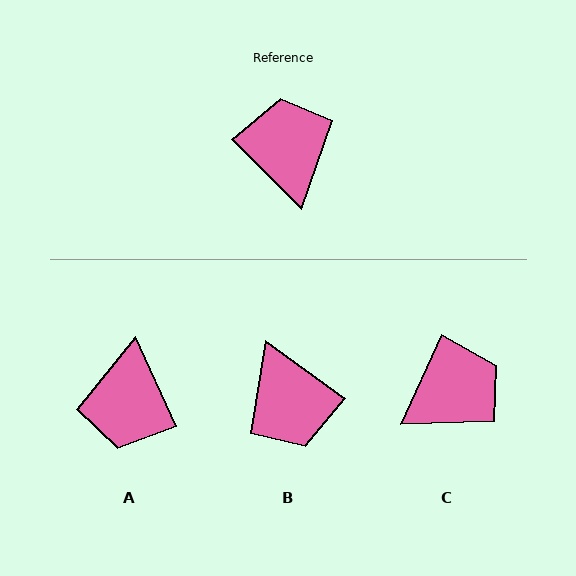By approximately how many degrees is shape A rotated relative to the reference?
Approximately 160 degrees counter-clockwise.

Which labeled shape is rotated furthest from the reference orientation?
B, about 170 degrees away.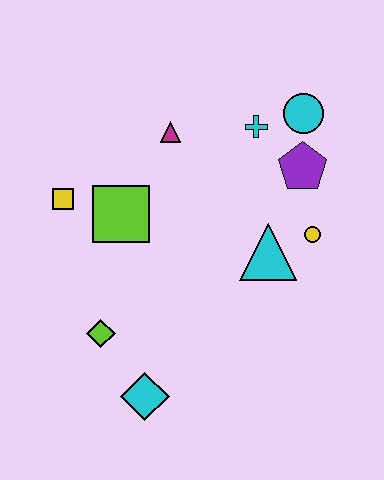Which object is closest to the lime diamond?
The cyan diamond is closest to the lime diamond.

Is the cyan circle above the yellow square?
Yes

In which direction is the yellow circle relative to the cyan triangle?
The yellow circle is to the right of the cyan triangle.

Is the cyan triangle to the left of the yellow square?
No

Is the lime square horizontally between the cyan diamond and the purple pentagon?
No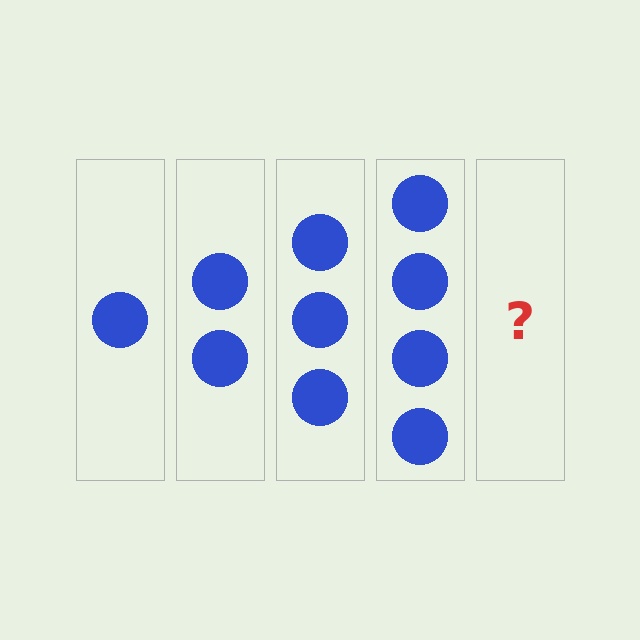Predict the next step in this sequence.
The next step is 5 circles.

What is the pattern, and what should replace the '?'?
The pattern is that each step adds one more circle. The '?' should be 5 circles.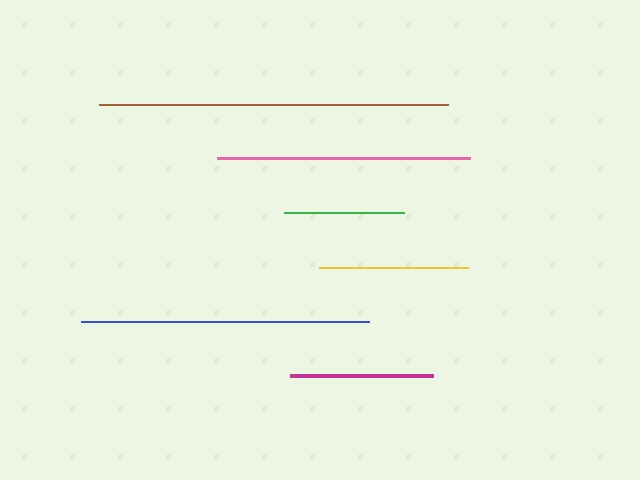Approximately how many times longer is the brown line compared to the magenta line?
The brown line is approximately 2.4 times the length of the magenta line.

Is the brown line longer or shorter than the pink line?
The brown line is longer than the pink line.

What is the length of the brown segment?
The brown segment is approximately 348 pixels long.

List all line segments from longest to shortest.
From longest to shortest: brown, blue, pink, yellow, magenta, green.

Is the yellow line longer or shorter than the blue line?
The blue line is longer than the yellow line.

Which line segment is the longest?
The brown line is the longest at approximately 348 pixels.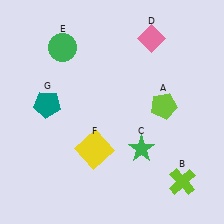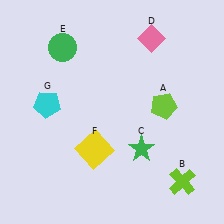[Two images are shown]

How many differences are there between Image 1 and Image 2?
There is 1 difference between the two images.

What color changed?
The pentagon (G) changed from teal in Image 1 to cyan in Image 2.